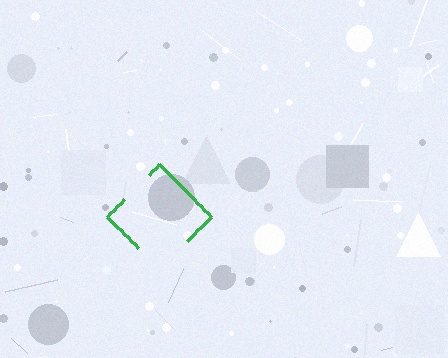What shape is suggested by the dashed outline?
The dashed outline suggests a diamond.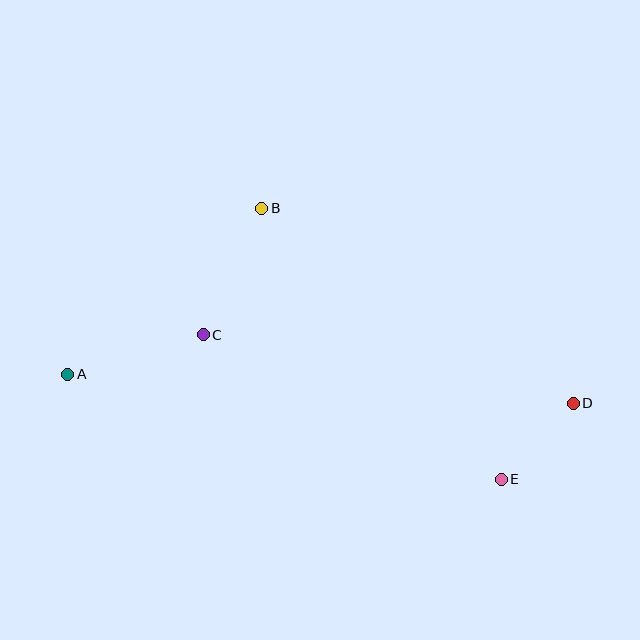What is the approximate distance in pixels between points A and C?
The distance between A and C is approximately 141 pixels.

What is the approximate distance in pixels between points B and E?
The distance between B and E is approximately 362 pixels.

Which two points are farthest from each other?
Points A and D are farthest from each other.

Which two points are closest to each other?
Points D and E are closest to each other.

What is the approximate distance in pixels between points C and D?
The distance between C and D is approximately 376 pixels.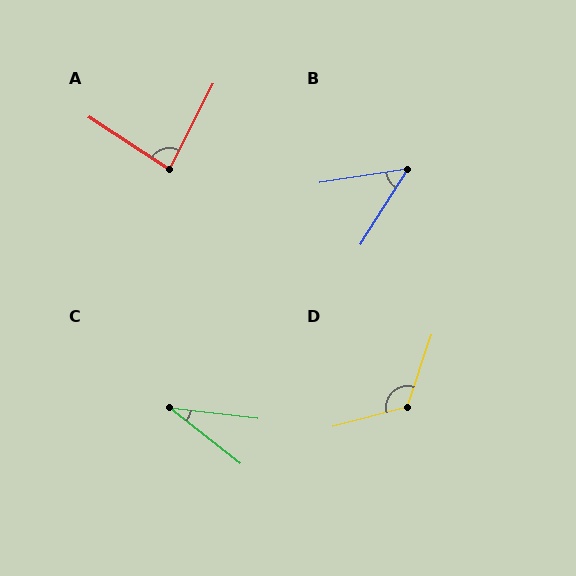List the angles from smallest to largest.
C (32°), B (49°), A (84°), D (123°).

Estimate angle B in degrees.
Approximately 49 degrees.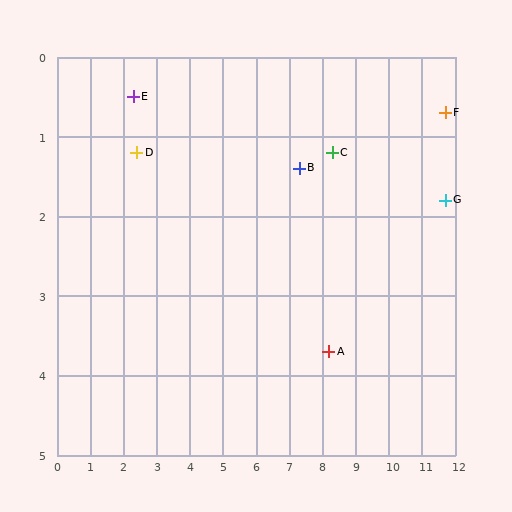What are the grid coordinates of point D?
Point D is at approximately (2.4, 1.2).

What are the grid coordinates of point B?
Point B is at approximately (7.3, 1.4).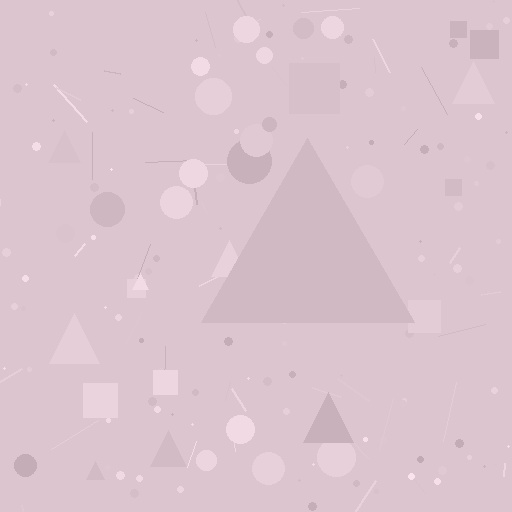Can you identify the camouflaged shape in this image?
The camouflaged shape is a triangle.